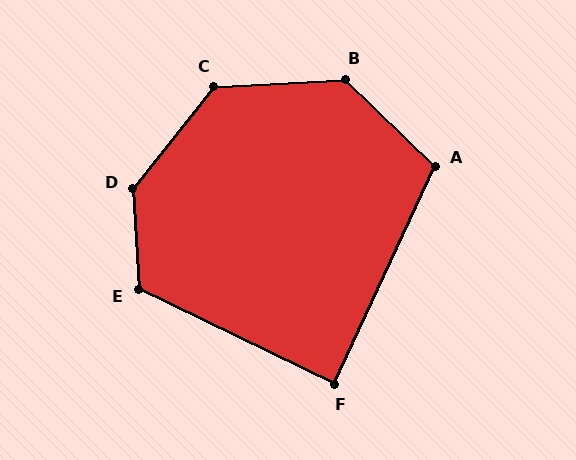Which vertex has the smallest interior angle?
F, at approximately 89 degrees.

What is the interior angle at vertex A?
Approximately 109 degrees (obtuse).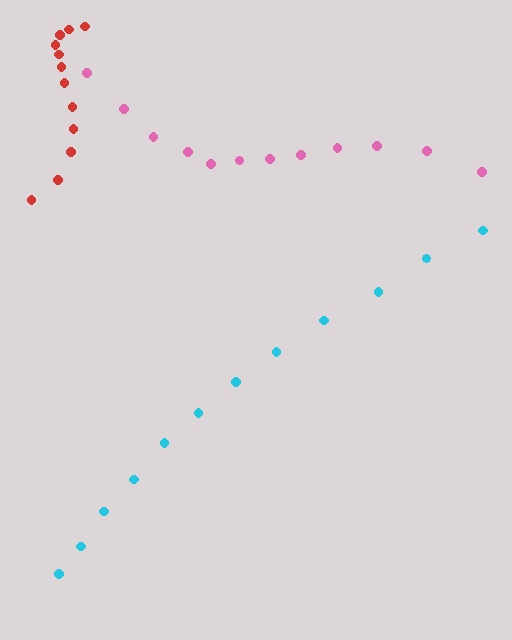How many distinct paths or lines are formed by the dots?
There are 3 distinct paths.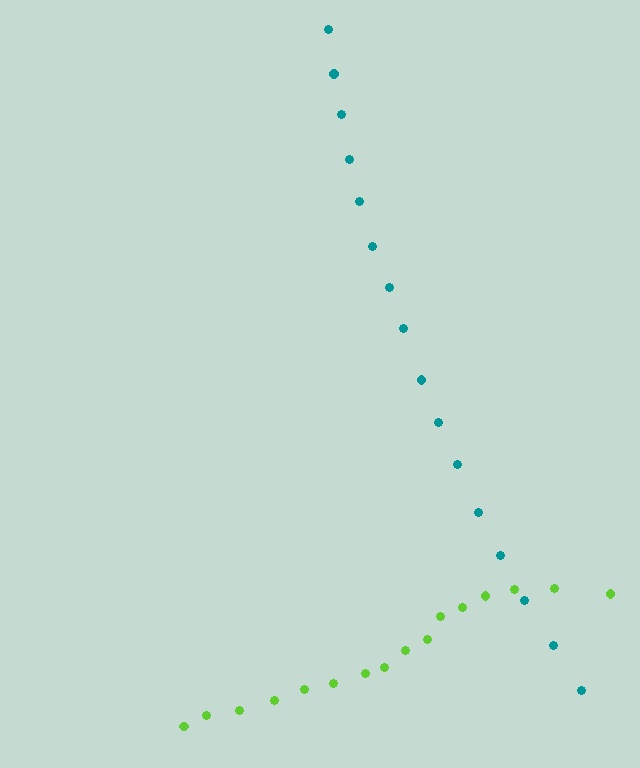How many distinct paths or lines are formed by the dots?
There are 2 distinct paths.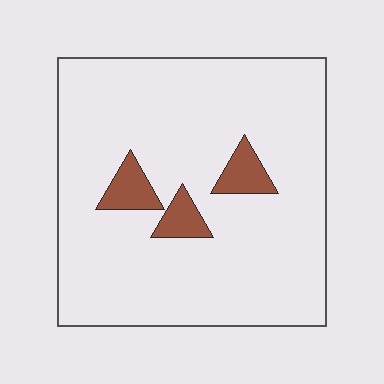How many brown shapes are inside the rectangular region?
3.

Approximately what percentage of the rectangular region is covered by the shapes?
Approximately 10%.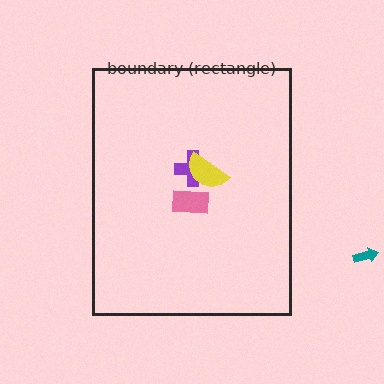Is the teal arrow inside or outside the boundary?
Outside.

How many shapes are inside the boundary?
3 inside, 1 outside.